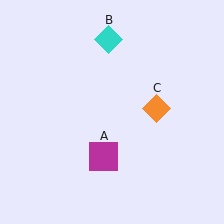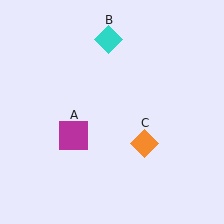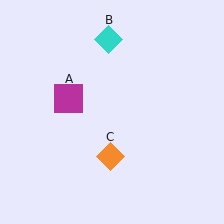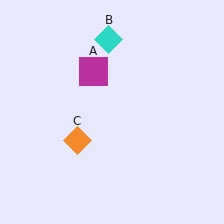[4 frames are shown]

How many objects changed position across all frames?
2 objects changed position: magenta square (object A), orange diamond (object C).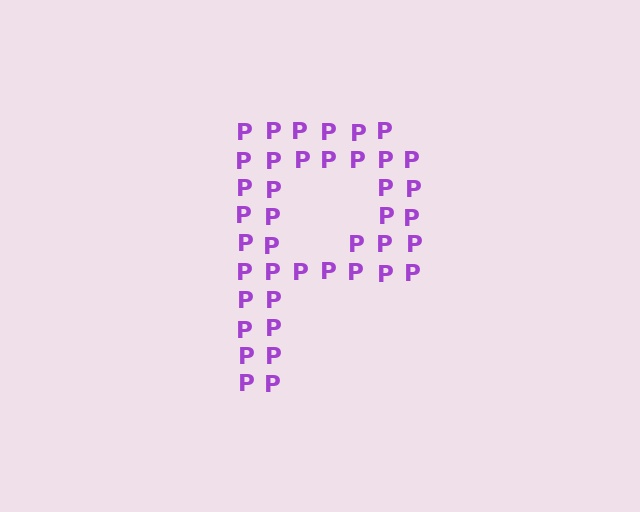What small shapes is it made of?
It is made of small letter P's.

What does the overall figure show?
The overall figure shows the letter P.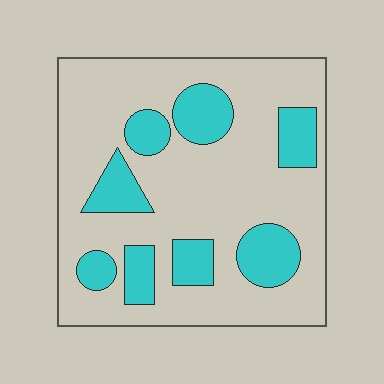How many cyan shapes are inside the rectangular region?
8.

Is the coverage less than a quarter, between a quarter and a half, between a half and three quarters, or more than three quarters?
Less than a quarter.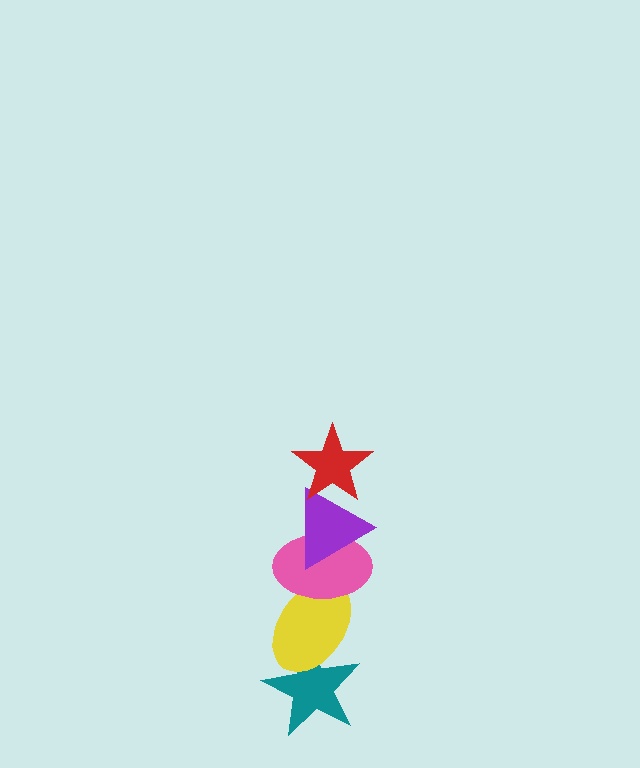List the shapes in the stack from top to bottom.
From top to bottom: the red star, the purple triangle, the pink ellipse, the yellow ellipse, the teal star.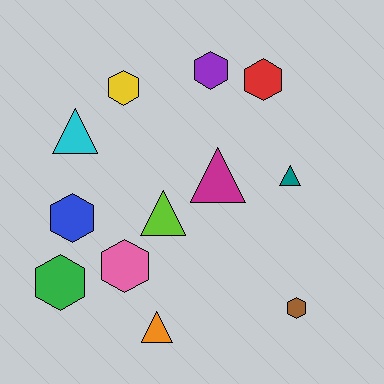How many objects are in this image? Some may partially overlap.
There are 12 objects.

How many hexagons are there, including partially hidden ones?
There are 7 hexagons.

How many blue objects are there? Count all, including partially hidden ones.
There is 1 blue object.